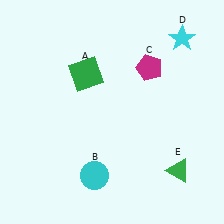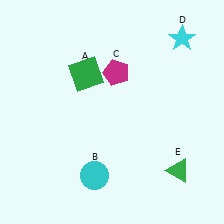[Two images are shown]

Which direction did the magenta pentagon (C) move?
The magenta pentagon (C) moved left.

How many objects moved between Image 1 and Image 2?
1 object moved between the two images.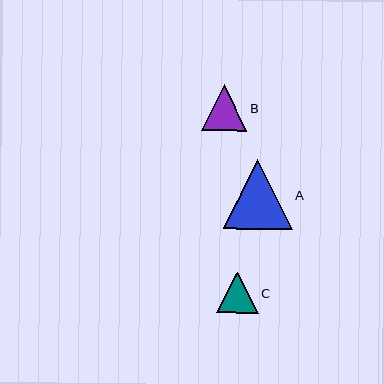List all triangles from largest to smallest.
From largest to smallest: A, B, C.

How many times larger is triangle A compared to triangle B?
Triangle A is approximately 1.5 times the size of triangle B.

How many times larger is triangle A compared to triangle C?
Triangle A is approximately 1.7 times the size of triangle C.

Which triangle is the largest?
Triangle A is the largest with a size of approximately 69 pixels.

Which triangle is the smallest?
Triangle C is the smallest with a size of approximately 41 pixels.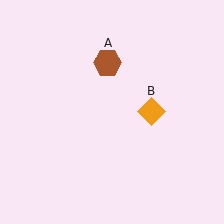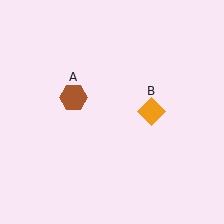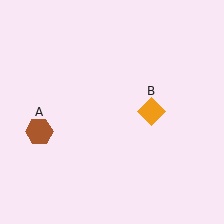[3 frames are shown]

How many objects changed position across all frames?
1 object changed position: brown hexagon (object A).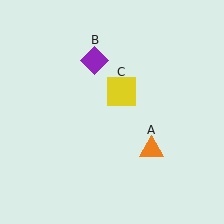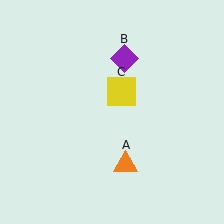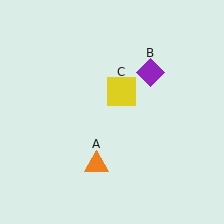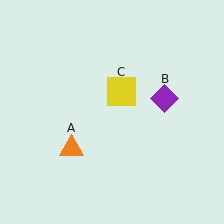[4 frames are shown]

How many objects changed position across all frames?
2 objects changed position: orange triangle (object A), purple diamond (object B).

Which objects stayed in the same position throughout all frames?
Yellow square (object C) remained stationary.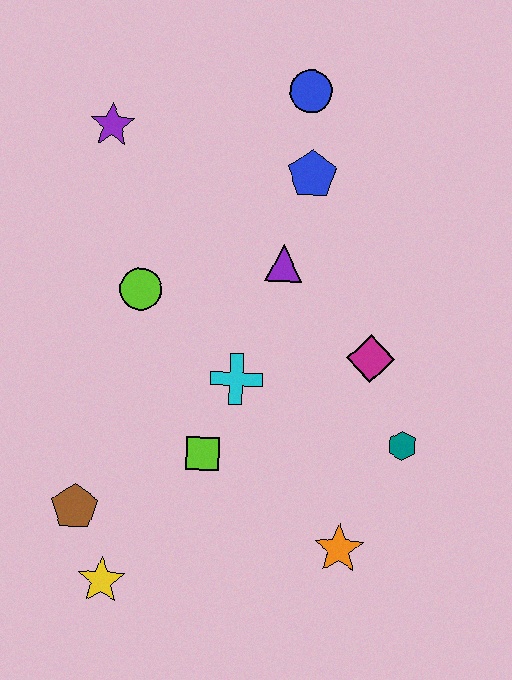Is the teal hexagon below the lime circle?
Yes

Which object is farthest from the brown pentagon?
The blue circle is farthest from the brown pentagon.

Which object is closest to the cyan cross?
The lime square is closest to the cyan cross.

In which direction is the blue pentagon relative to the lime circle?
The blue pentagon is to the right of the lime circle.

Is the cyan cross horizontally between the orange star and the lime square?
Yes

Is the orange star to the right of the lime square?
Yes